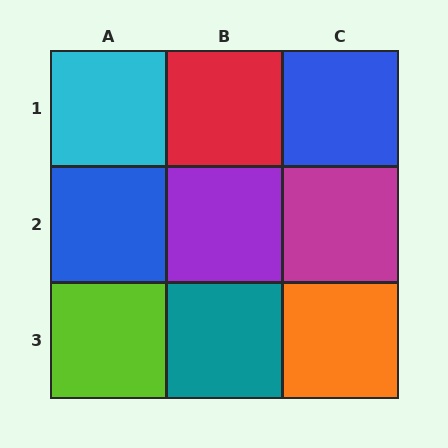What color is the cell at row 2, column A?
Blue.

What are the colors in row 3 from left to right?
Lime, teal, orange.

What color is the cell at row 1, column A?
Cyan.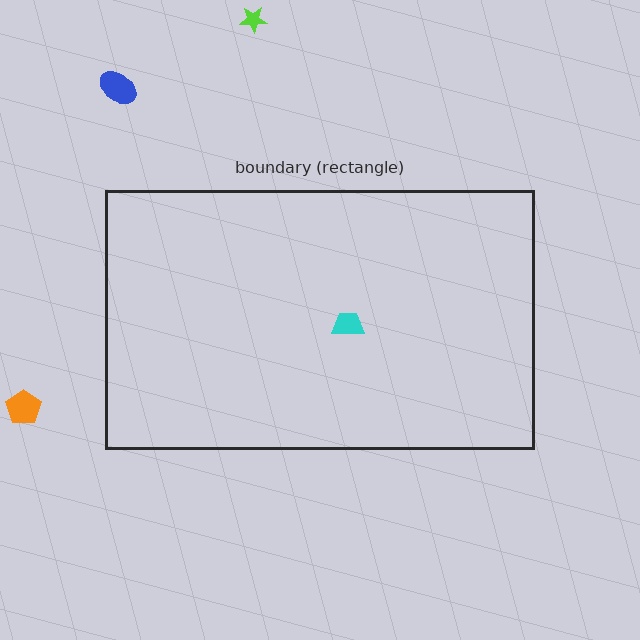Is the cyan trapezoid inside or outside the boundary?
Inside.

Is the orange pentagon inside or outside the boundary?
Outside.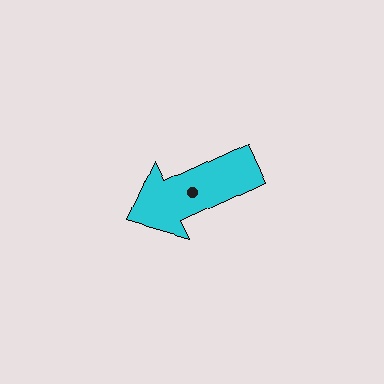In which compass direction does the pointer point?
Southwest.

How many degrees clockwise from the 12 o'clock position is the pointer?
Approximately 245 degrees.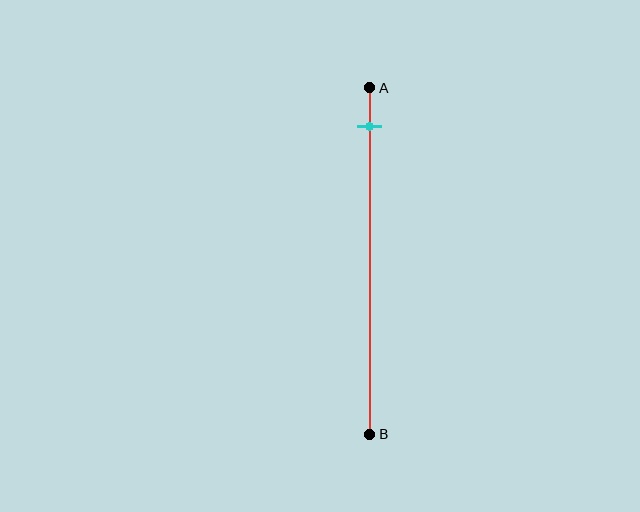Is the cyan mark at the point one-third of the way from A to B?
No, the mark is at about 10% from A, not at the 33% one-third point.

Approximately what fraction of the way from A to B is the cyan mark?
The cyan mark is approximately 10% of the way from A to B.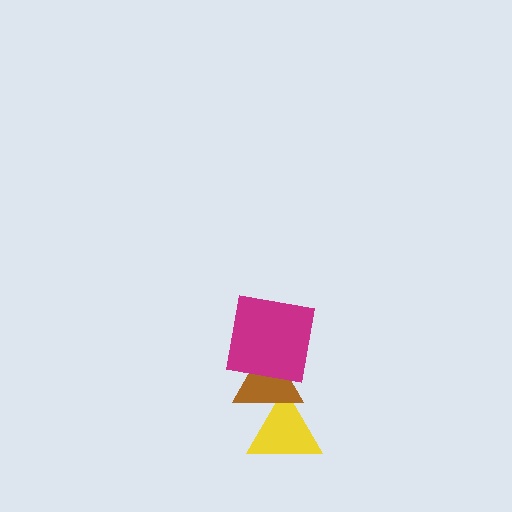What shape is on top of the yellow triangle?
The brown triangle is on top of the yellow triangle.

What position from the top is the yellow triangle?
The yellow triangle is 3rd from the top.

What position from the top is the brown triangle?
The brown triangle is 2nd from the top.